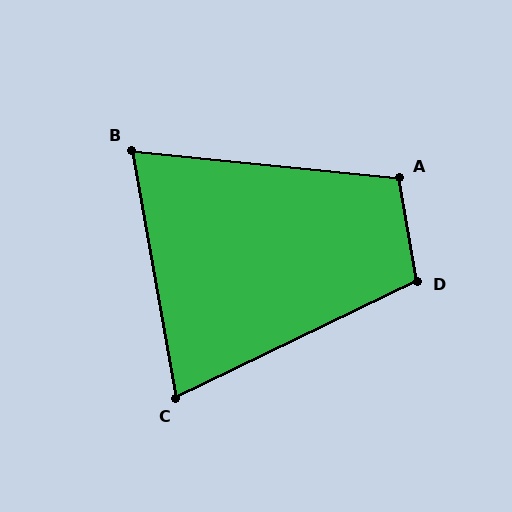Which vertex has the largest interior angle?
D, at approximately 106 degrees.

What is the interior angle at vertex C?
Approximately 74 degrees (acute).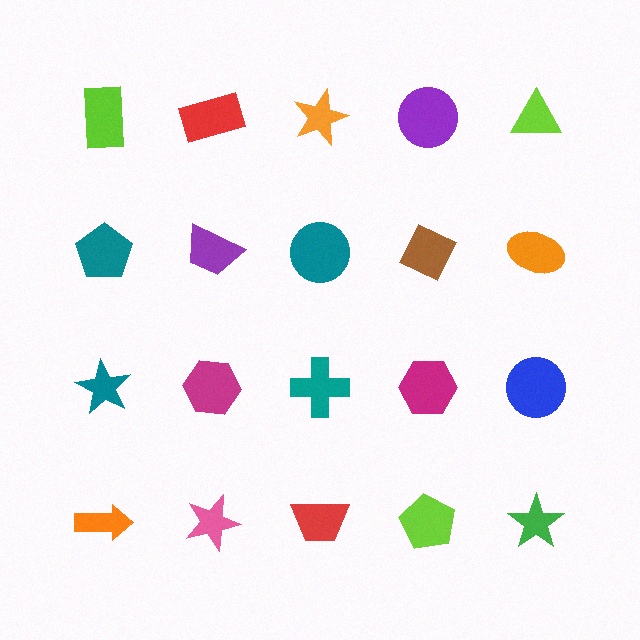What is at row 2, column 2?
A purple trapezoid.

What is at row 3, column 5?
A blue circle.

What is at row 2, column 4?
A brown diamond.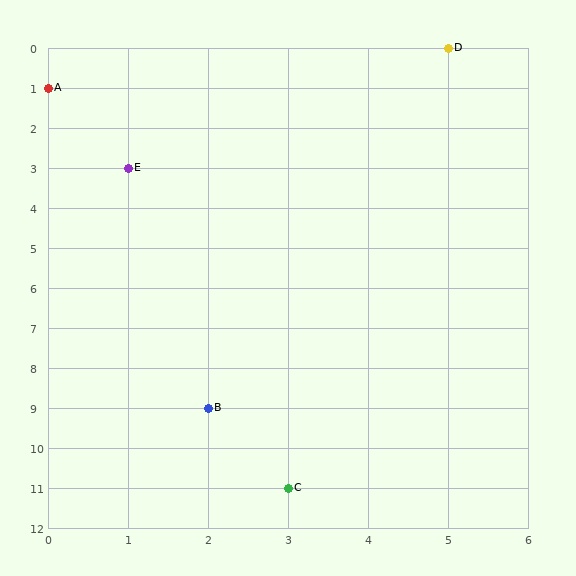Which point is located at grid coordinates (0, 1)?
Point A is at (0, 1).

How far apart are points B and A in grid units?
Points B and A are 2 columns and 8 rows apart (about 8.2 grid units diagonally).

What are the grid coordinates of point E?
Point E is at grid coordinates (1, 3).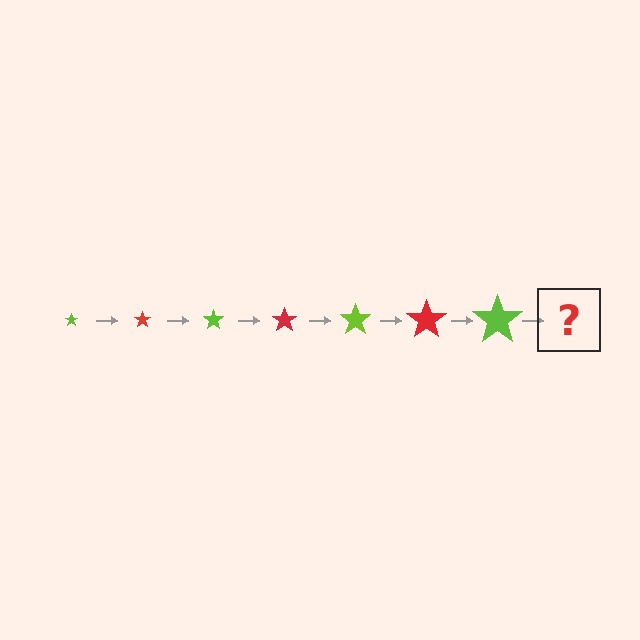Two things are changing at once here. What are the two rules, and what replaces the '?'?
The two rules are that the star grows larger each step and the color cycles through lime and red. The '?' should be a red star, larger than the previous one.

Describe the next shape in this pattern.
It should be a red star, larger than the previous one.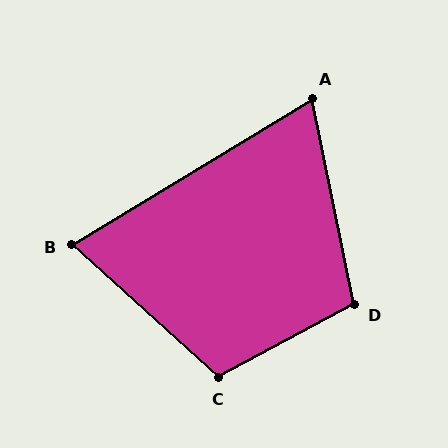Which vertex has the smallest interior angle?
A, at approximately 70 degrees.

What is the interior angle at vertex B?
Approximately 73 degrees (acute).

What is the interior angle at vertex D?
Approximately 107 degrees (obtuse).